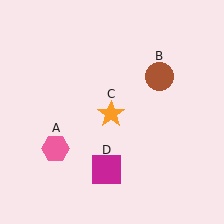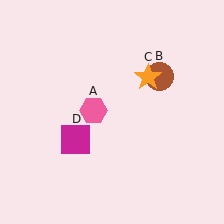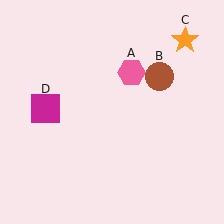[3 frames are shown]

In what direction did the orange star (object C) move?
The orange star (object C) moved up and to the right.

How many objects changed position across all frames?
3 objects changed position: pink hexagon (object A), orange star (object C), magenta square (object D).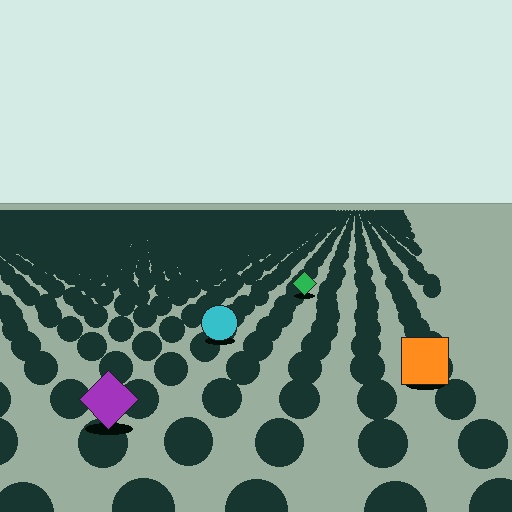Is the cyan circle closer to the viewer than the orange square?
No. The orange square is closer — you can tell from the texture gradient: the ground texture is coarser near it.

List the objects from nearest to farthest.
From nearest to farthest: the purple diamond, the orange square, the cyan circle, the green diamond.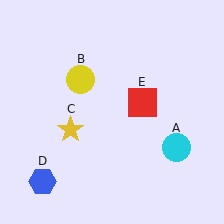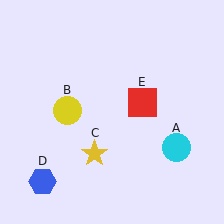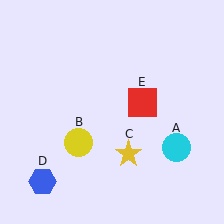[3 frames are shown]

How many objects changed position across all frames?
2 objects changed position: yellow circle (object B), yellow star (object C).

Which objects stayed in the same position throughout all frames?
Cyan circle (object A) and blue hexagon (object D) and red square (object E) remained stationary.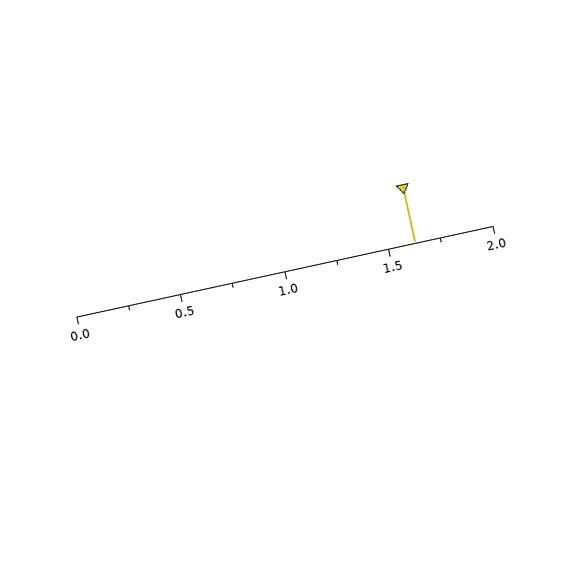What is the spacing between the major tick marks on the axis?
The major ticks are spaced 0.5 apart.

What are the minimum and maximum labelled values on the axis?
The axis runs from 0.0 to 2.0.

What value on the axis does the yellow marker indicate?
The marker indicates approximately 1.62.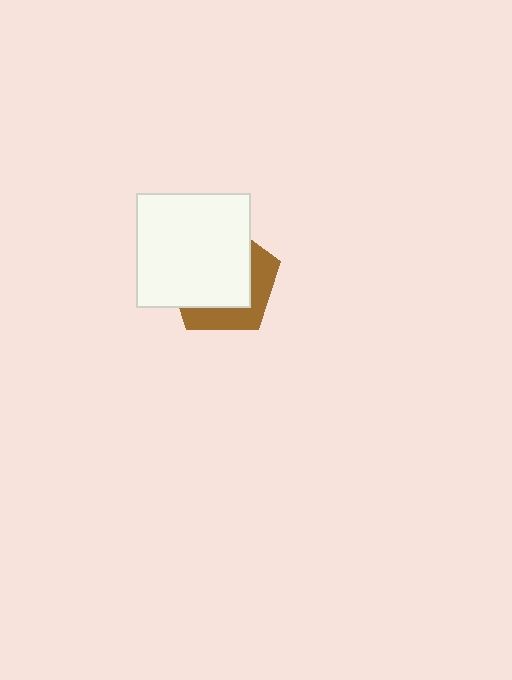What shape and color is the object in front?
The object in front is a white square.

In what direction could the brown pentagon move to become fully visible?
The brown pentagon could move toward the lower-right. That would shift it out from behind the white square entirely.